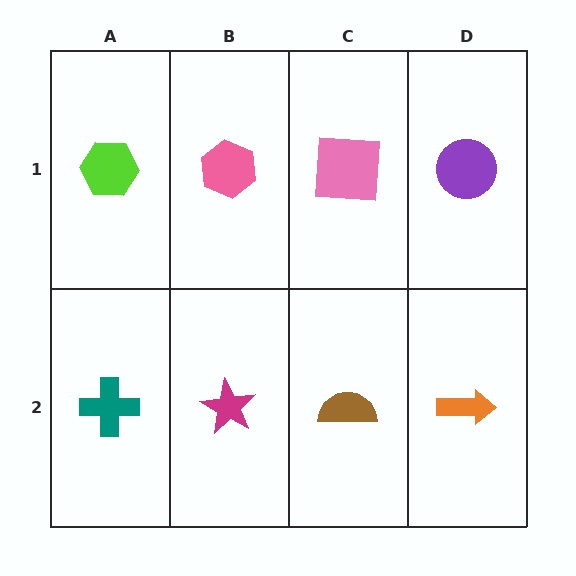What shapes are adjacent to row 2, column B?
A pink hexagon (row 1, column B), a teal cross (row 2, column A), a brown semicircle (row 2, column C).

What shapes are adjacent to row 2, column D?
A purple circle (row 1, column D), a brown semicircle (row 2, column C).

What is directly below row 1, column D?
An orange arrow.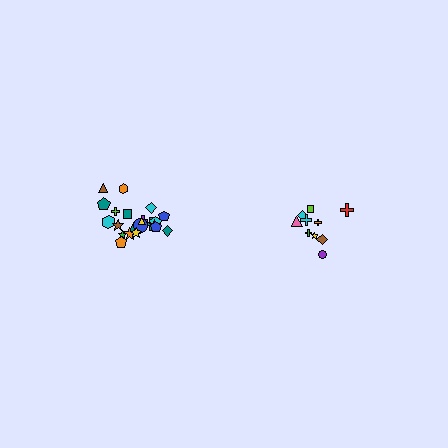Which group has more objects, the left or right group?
The left group.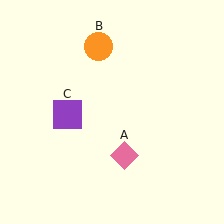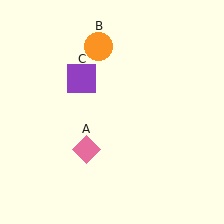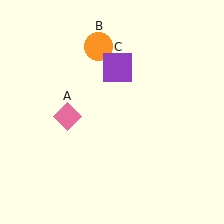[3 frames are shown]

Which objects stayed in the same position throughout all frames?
Orange circle (object B) remained stationary.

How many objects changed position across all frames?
2 objects changed position: pink diamond (object A), purple square (object C).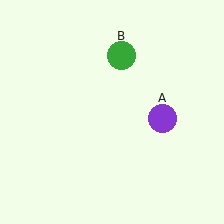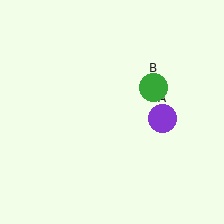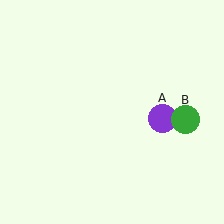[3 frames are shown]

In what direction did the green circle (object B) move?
The green circle (object B) moved down and to the right.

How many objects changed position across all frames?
1 object changed position: green circle (object B).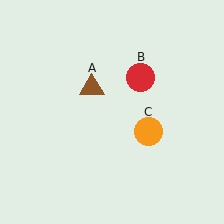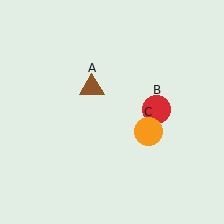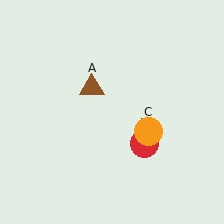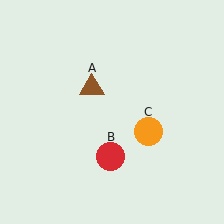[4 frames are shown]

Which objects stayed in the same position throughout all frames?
Brown triangle (object A) and orange circle (object C) remained stationary.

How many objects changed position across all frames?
1 object changed position: red circle (object B).